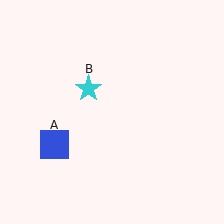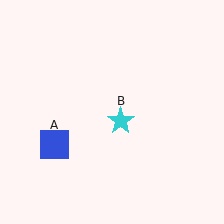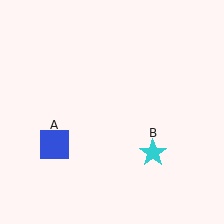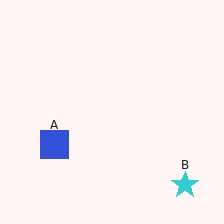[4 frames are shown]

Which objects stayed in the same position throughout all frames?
Blue square (object A) remained stationary.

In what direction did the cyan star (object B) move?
The cyan star (object B) moved down and to the right.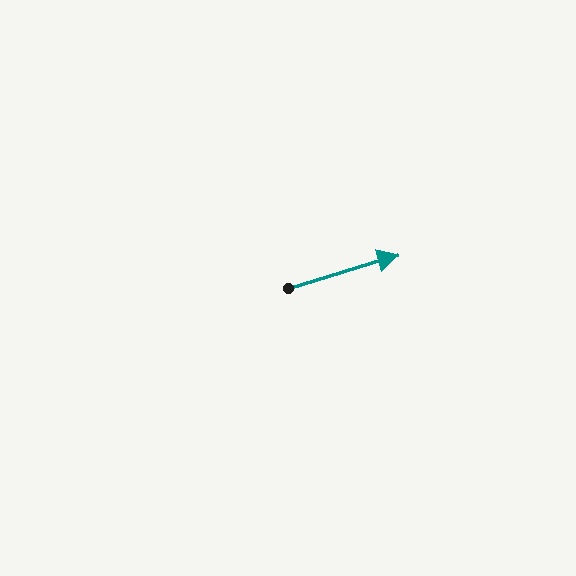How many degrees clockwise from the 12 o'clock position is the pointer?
Approximately 73 degrees.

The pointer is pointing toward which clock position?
Roughly 2 o'clock.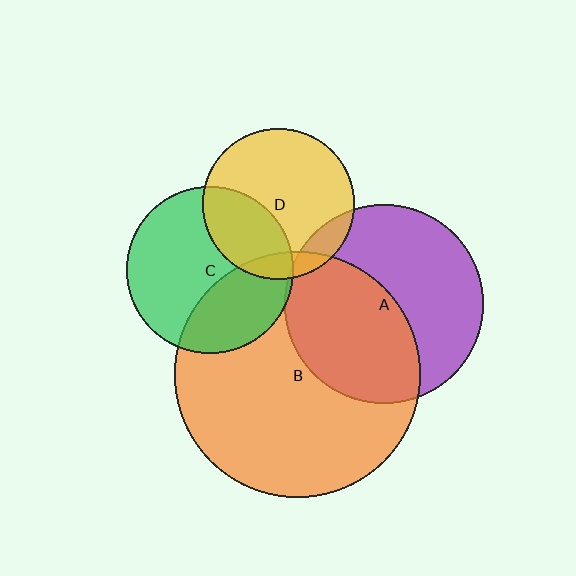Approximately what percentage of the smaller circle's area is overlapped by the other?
Approximately 35%.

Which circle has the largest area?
Circle B (orange).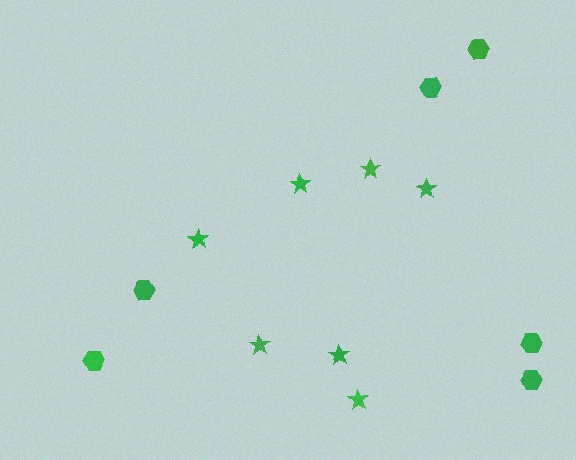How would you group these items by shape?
There are 2 groups: one group of hexagons (6) and one group of stars (7).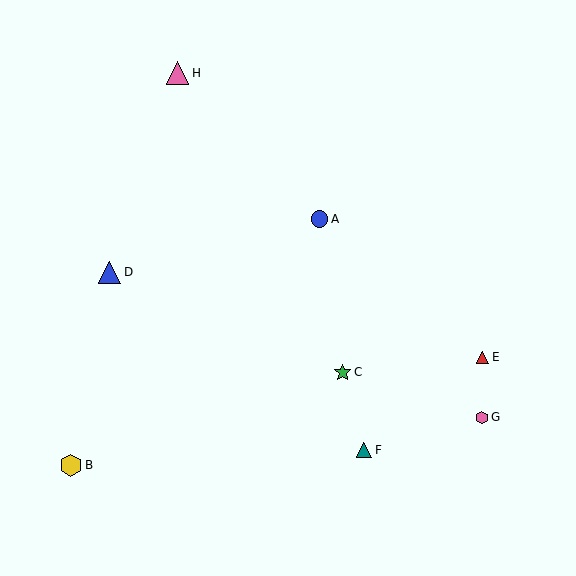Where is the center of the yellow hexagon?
The center of the yellow hexagon is at (71, 465).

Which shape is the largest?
The pink triangle (labeled H) is the largest.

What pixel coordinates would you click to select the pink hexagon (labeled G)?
Click at (482, 417) to select the pink hexagon G.